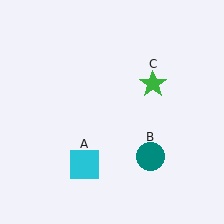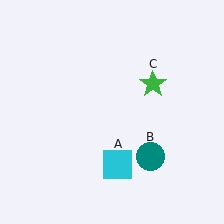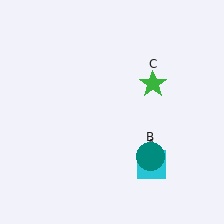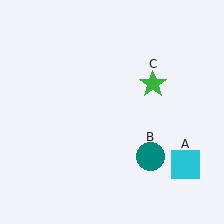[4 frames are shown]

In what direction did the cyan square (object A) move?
The cyan square (object A) moved right.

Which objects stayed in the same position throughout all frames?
Teal circle (object B) and green star (object C) remained stationary.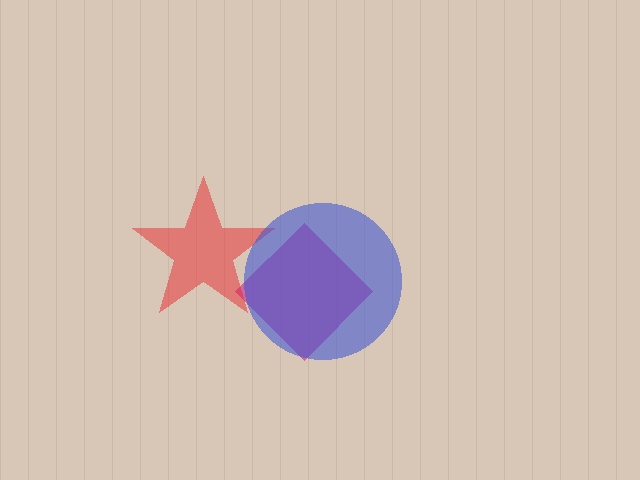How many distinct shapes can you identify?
There are 3 distinct shapes: a magenta diamond, a red star, a blue circle.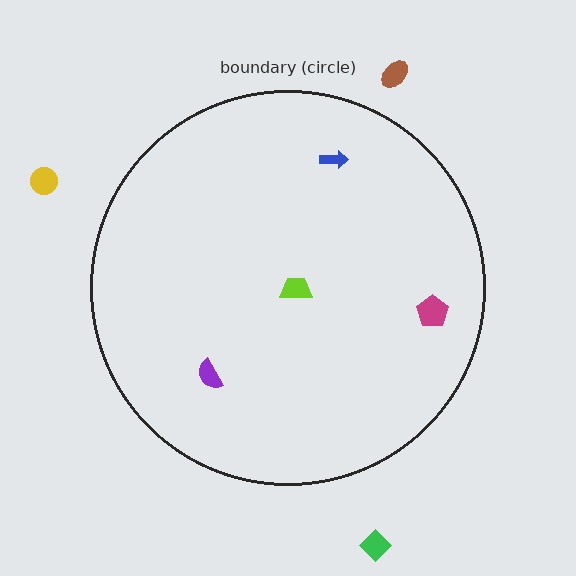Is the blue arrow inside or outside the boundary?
Inside.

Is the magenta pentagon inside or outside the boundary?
Inside.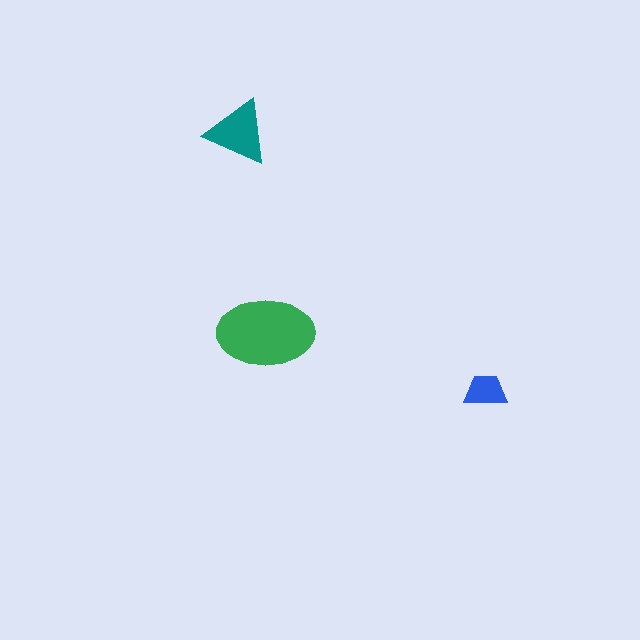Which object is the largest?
The green ellipse.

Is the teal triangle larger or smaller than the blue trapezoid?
Larger.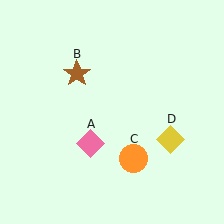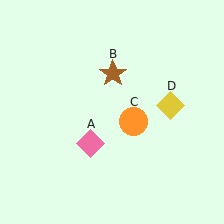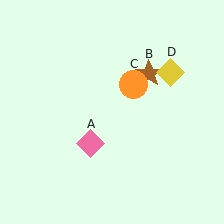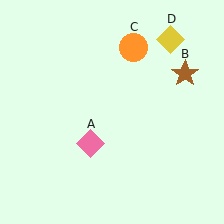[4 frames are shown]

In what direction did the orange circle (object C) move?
The orange circle (object C) moved up.